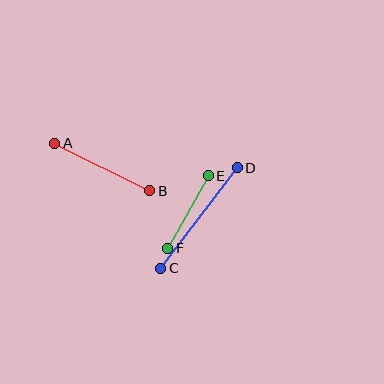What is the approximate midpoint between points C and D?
The midpoint is at approximately (199, 218) pixels.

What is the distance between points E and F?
The distance is approximately 83 pixels.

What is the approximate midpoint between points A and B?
The midpoint is at approximately (102, 167) pixels.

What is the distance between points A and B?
The distance is approximately 106 pixels.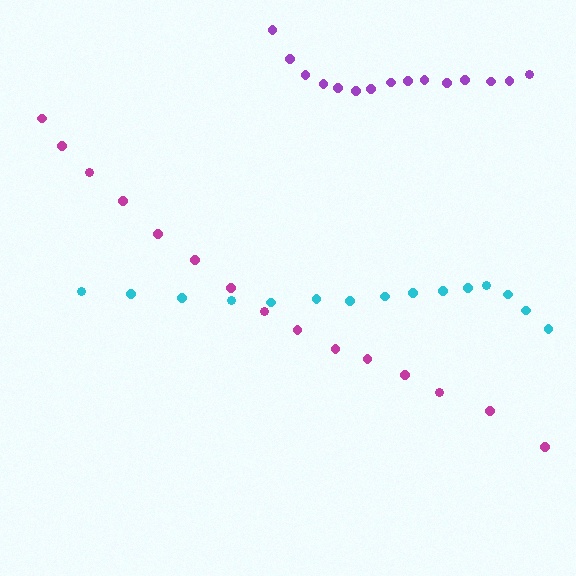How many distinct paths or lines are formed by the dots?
There are 3 distinct paths.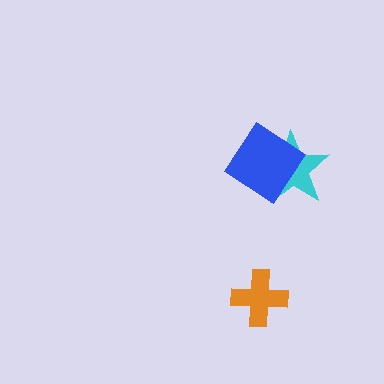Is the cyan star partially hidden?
Yes, it is partially covered by another shape.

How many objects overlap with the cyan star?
1 object overlaps with the cyan star.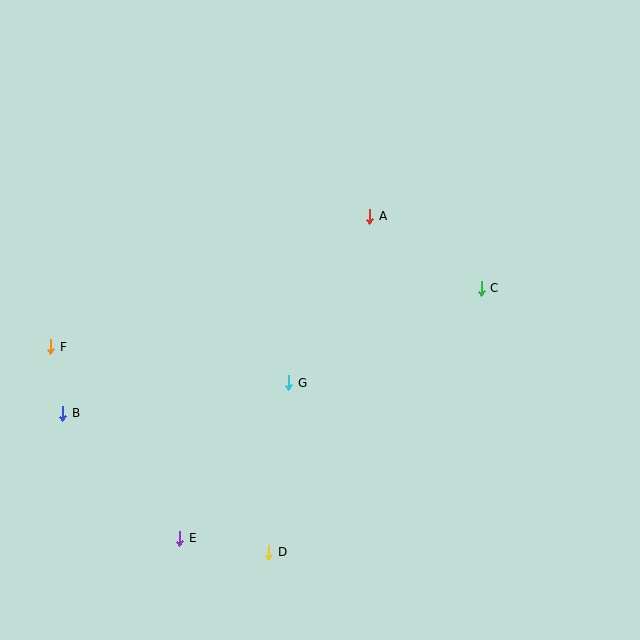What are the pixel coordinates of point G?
Point G is at (289, 383).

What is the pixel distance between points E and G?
The distance between E and G is 190 pixels.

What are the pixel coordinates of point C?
Point C is at (481, 288).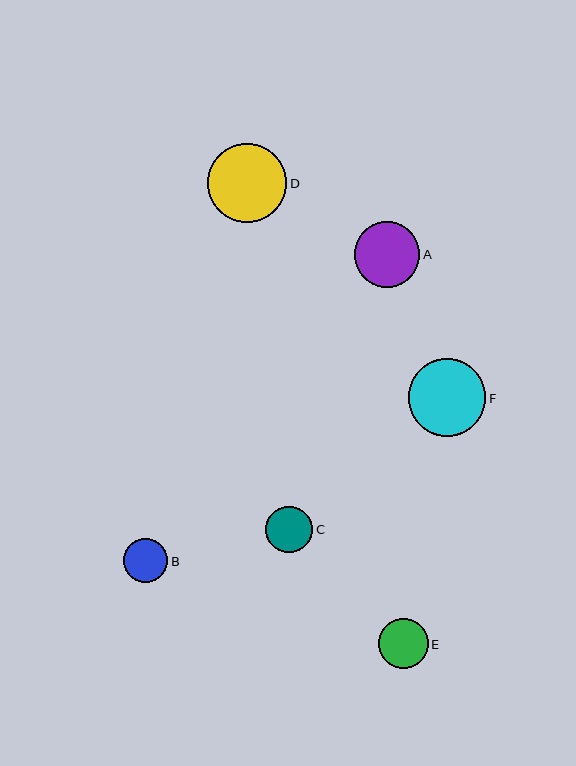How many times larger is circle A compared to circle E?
Circle A is approximately 1.3 times the size of circle E.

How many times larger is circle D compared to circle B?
Circle D is approximately 1.8 times the size of circle B.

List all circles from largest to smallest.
From largest to smallest: D, F, A, E, C, B.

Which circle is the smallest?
Circle B is the smallest with a size of approximately 44 pixels.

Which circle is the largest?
Circle D is the largest with a size of approximately 79 pixels.